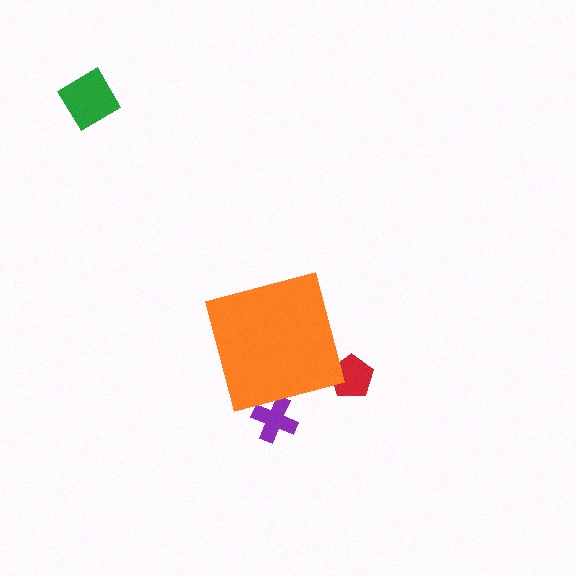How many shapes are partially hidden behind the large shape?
2 shapes are partially hidden.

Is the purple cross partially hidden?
Yes, the purple cross is partially hidden behind the orange square.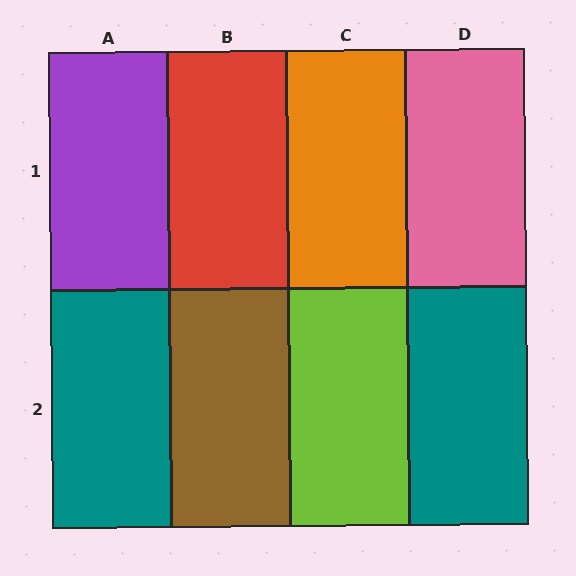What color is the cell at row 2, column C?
Lime.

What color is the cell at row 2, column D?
Teal.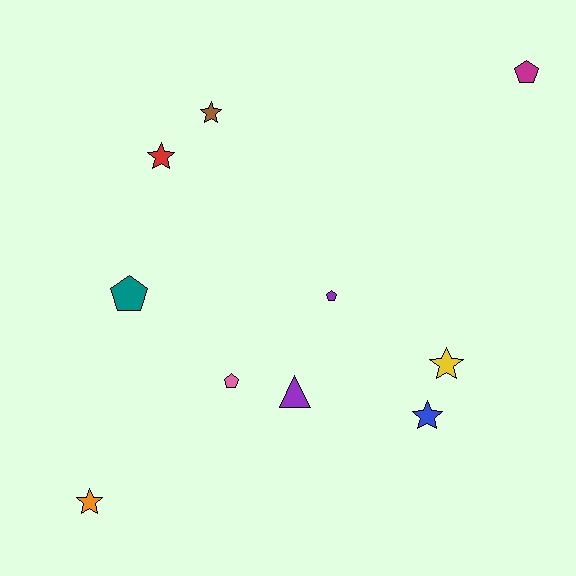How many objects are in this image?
There are 10 objects.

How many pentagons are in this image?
There are 4 pentagons.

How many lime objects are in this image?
There are no lime objects.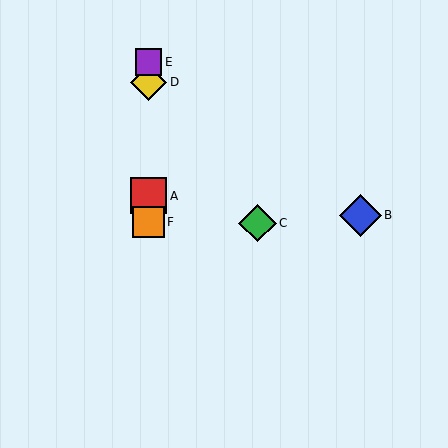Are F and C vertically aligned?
No, F is at x≈148 and C is at x≈257.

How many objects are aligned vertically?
4 objects (A, D, E, F) are aligned vertically.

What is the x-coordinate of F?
Object F is at x≈148.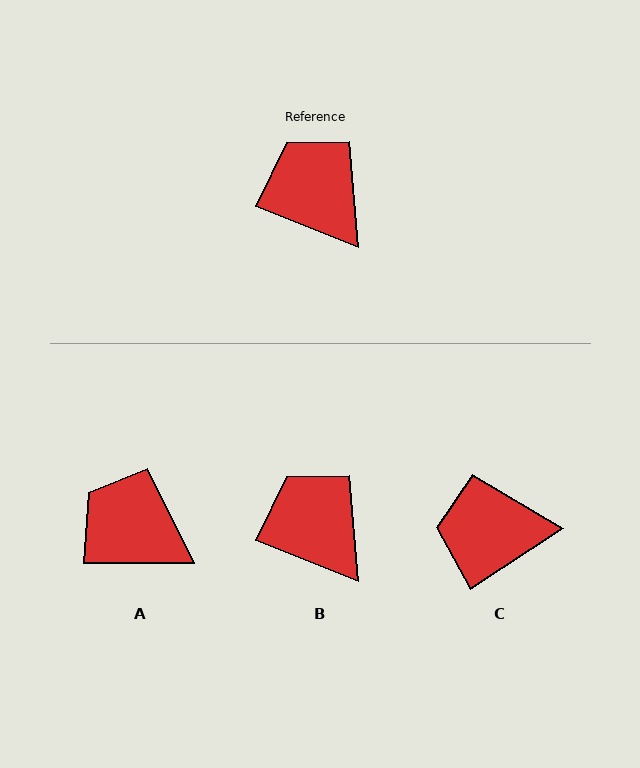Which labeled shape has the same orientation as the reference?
B.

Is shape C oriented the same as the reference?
No, it is off by about 55 degrees.